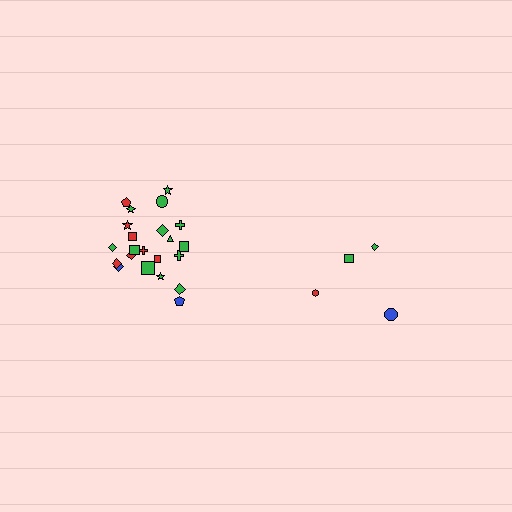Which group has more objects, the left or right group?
The left group.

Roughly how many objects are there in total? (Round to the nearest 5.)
Roughly 25 objects in total.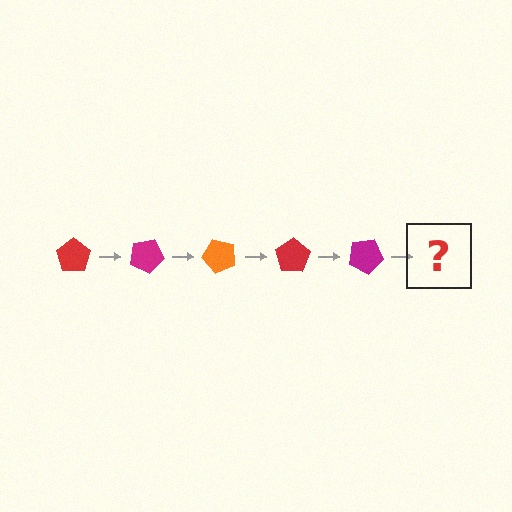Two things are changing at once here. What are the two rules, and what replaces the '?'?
The two rules are that it rotates 25 degrees each step and the color cycles through red, magenta, and orange. The '?' should be an orange pentagon, rotated 125 degrees from the start.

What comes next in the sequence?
The next element should be an orange pentagon, rotated 125 degrees from the start.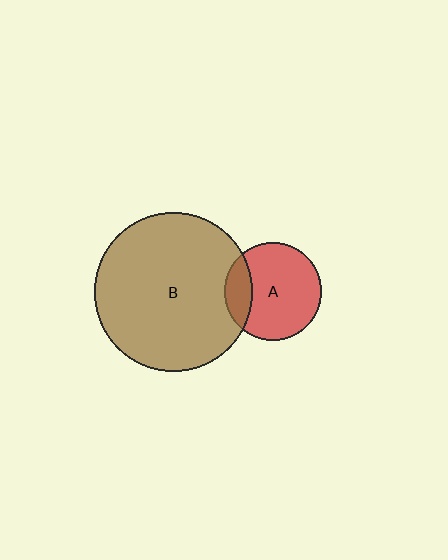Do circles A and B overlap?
Yes.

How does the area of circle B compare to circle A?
Approximately 2.6 times.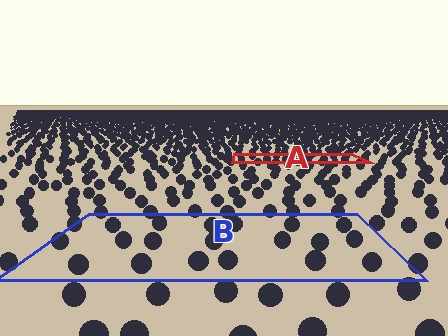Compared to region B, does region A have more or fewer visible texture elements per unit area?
Region A has more texture elements per unit area — they are packed more densely because it is farther away.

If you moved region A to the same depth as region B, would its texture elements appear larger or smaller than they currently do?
They would appear larger. At a closer depth, the same texture elements are projected at a bigger on-screen size.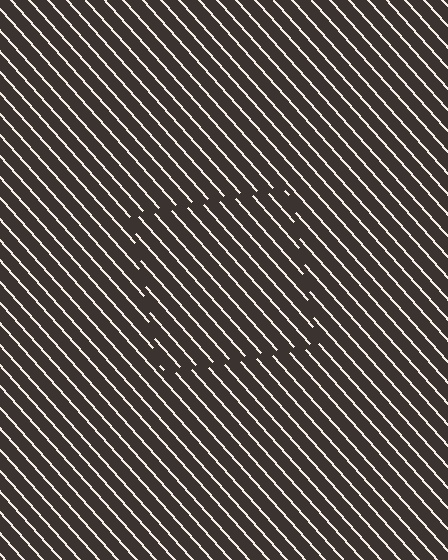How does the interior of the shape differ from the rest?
The interior of the shape contains the same grating, shifted by half a period — the contour is defined by the phase discontinuity where line-ends from the inner and outer gratings abut.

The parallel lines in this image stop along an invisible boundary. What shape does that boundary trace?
An illusory square. The interior of the shape contains the same grating, shifted by half a period — the contour is defined by the phase discontinuity where line-ends from the inner and outer gratings abut.